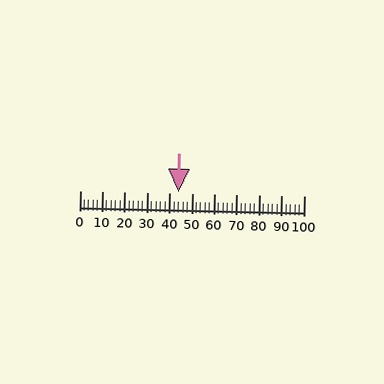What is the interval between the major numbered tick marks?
The major tick marks are spaced 10 units apart.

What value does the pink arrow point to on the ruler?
The pink arrow points to approximately 44.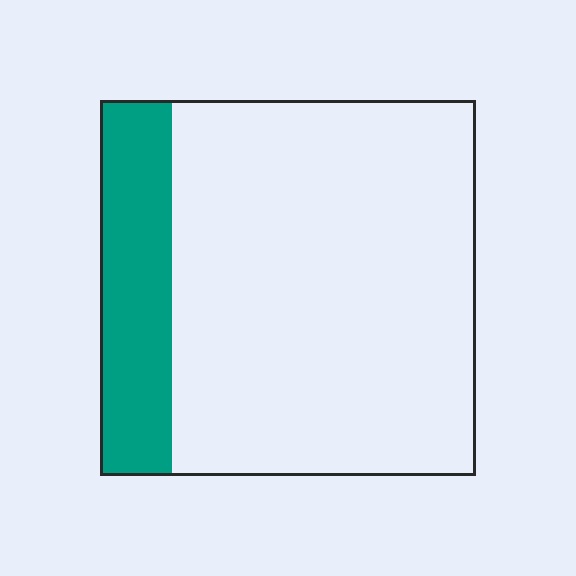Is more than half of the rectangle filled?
No.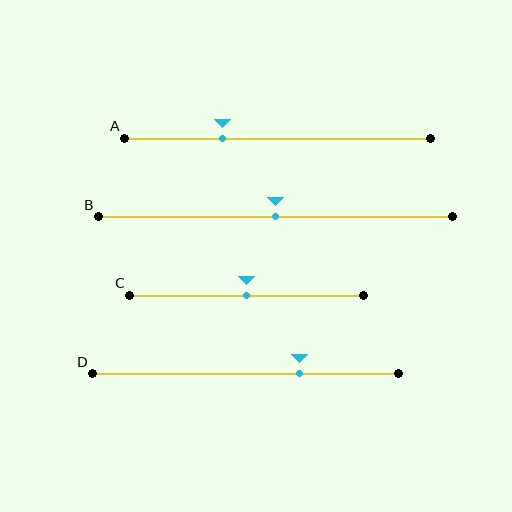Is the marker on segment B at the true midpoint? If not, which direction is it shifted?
Yes, the marker on segment B is at the true midpoint.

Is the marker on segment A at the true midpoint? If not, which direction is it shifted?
No, the marker on segment A is shifted to the left by about 18% of the segment length.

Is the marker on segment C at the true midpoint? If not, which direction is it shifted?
Yes, the marker on segment C is at the true midpoint.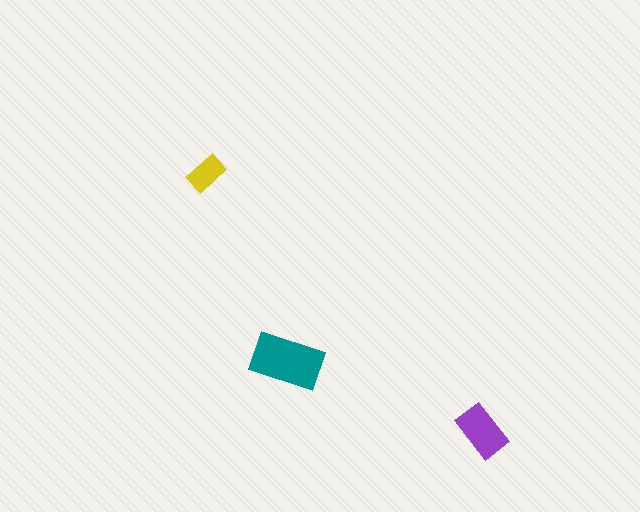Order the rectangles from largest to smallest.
the teal one, the purple one, the yellow one.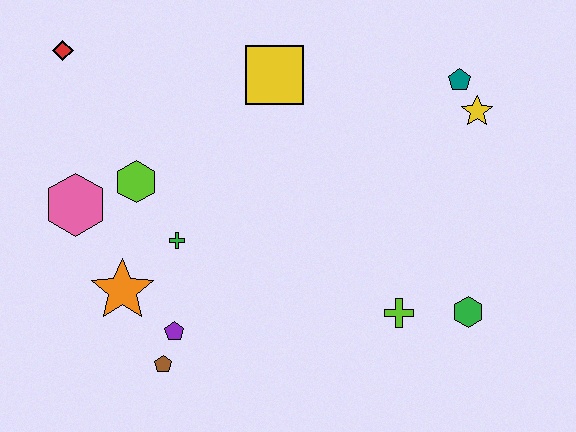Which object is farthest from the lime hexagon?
The green hexagon is farthest from the lime hexagon.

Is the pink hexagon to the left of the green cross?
Yes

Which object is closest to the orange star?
The purple pentagon is closest to the orange star.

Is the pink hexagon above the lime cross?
Yes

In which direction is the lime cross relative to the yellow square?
The lime cross is below the yellow square.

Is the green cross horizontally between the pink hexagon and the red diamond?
No